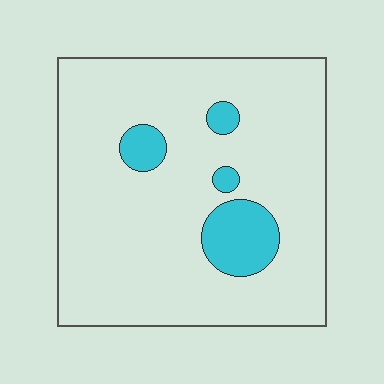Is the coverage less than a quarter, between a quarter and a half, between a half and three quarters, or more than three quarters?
Less than a quarter.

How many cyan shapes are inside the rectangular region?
4.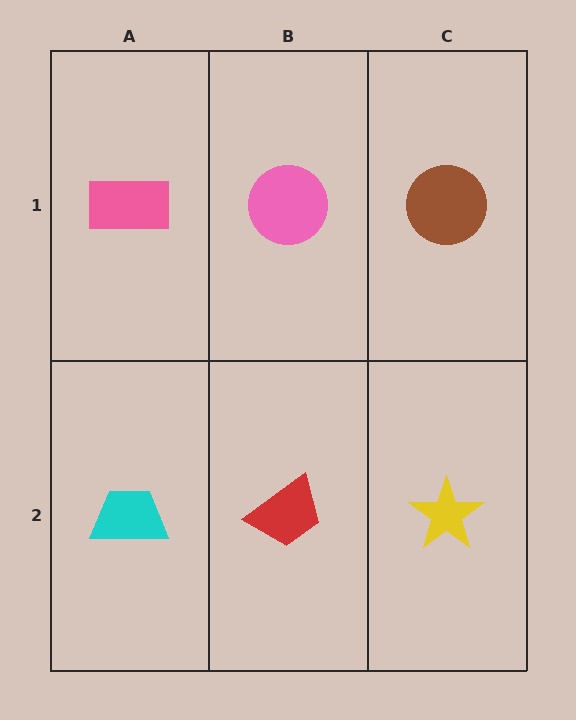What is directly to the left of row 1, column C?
A pink circle.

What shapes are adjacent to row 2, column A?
A pink rectangle (row 1, column A), a red trapezoid (row 2, column B).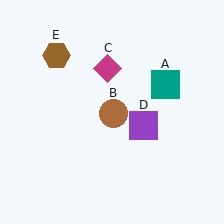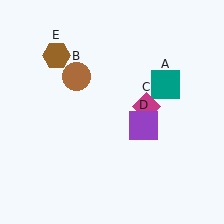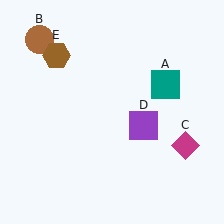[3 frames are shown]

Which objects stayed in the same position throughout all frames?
Teal square (object A) and purple square (object D) and brown hexagon (object E) remained stationary.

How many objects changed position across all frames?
2 objects changed position: brown circle (object B), magenta diamond (object C).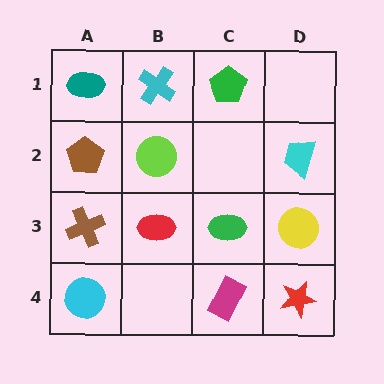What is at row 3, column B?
A red ellipse.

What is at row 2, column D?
A cyan trapezoid.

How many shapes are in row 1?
3 shapes.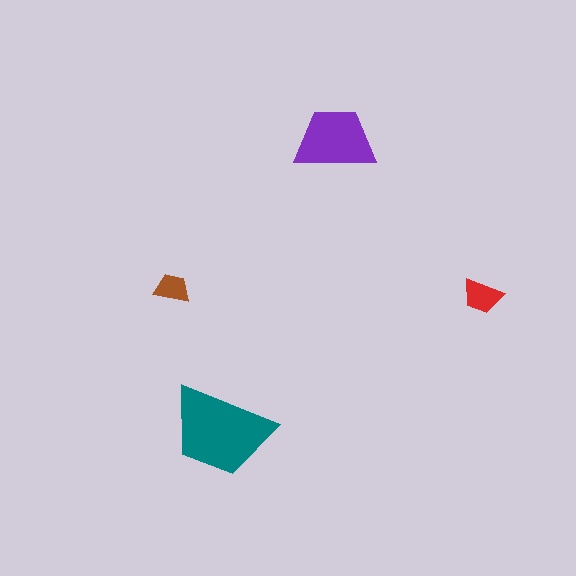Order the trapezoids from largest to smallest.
the teal one, the purple one, the red one, the brown one.